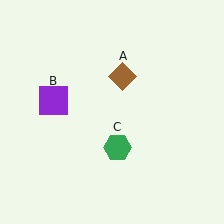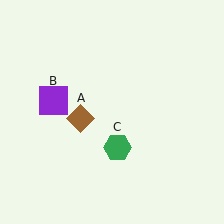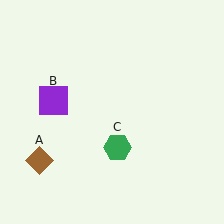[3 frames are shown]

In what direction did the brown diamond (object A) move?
The brown diamond (object A) moved down and to the left.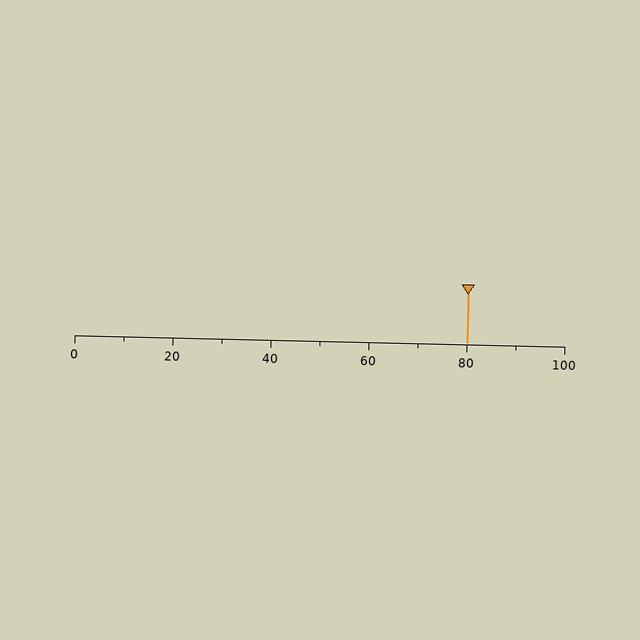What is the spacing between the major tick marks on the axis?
The major ticks are spaced 20 apart.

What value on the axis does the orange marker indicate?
The marker indicates approximately 80.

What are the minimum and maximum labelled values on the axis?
The axis runs from 0 to 100.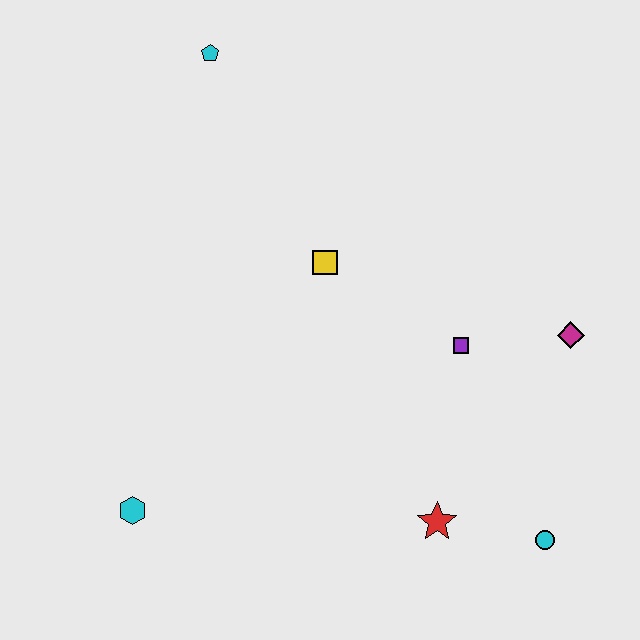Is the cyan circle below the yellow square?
Yes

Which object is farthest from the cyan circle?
The cyan pentagon is farthest from the cyan circle.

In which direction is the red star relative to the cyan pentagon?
The red star is below the cyan pentagon.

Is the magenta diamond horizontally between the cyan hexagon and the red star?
No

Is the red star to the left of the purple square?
Yes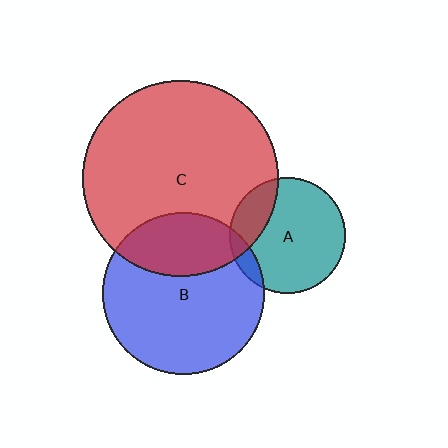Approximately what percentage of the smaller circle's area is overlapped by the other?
Approximately 20%.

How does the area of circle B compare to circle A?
Approximately 2.0 times.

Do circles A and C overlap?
Yes.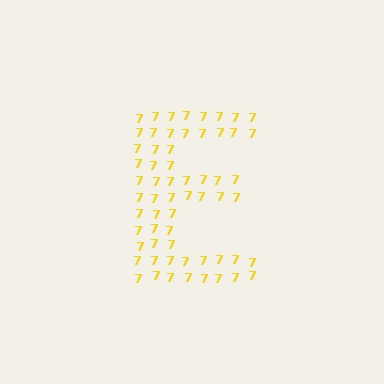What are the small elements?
The small elements are digit 7's.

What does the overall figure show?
The overall figure shows the letter E.